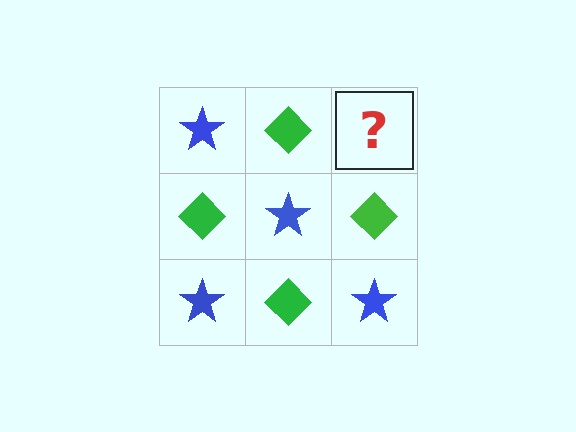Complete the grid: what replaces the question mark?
The question mark should be replaced with a blue star.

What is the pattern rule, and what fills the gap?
The rule is that it alternates blue star and green diamond in a checkerboard pattern. The gap should be filled with a blue star.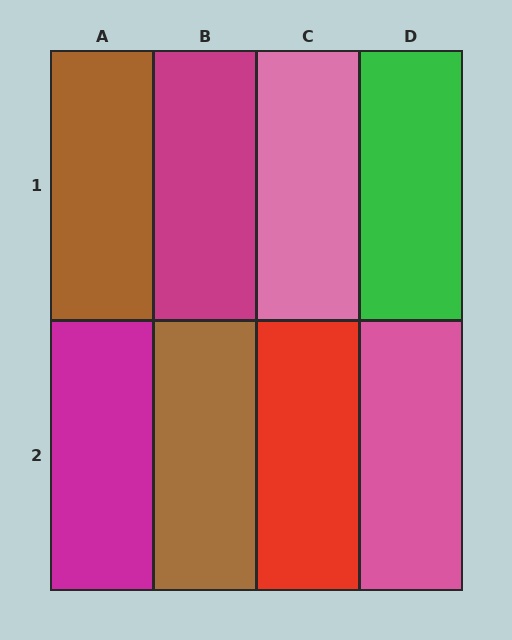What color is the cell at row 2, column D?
Pink.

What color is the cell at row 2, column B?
Brown.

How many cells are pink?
2 cells are pink.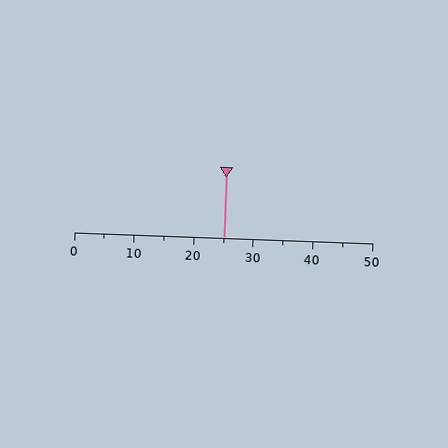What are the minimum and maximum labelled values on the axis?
The axis runs from 0 to 50.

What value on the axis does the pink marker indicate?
The marker indicates approximately 25.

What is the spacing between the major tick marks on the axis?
The major ticks are spaced 10 apart.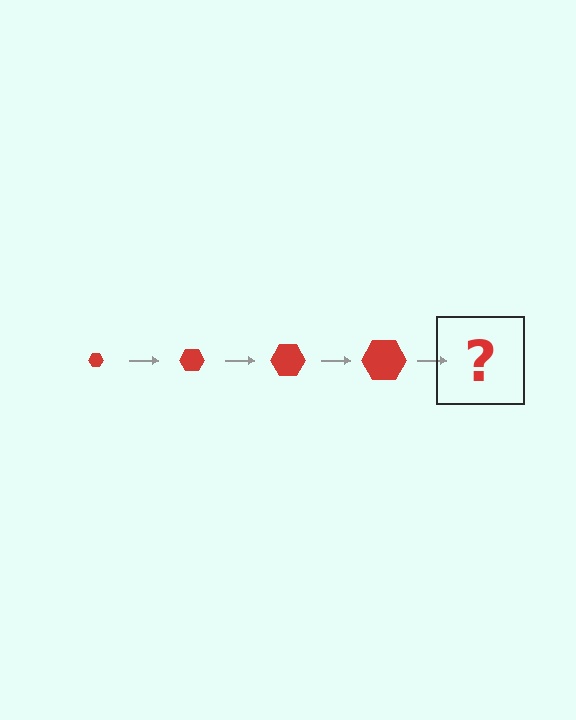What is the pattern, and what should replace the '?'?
The pattern is that the hexagon gets progressively larger each step. The '?' should be a red hexagon, larger than the previous one.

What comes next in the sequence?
The next element should be a red hexagon, larger than the previous one.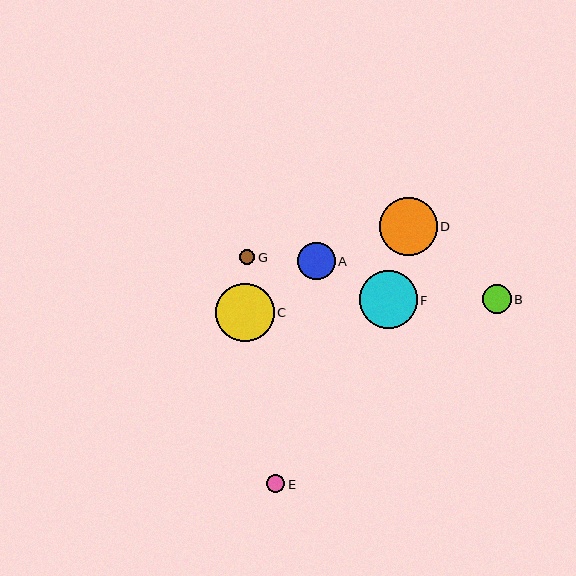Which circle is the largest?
Circle C is the largest with a size of approximately 59 pixels.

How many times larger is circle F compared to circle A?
Circle F is approximately 1.6 times the size of circle A.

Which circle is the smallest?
Circle G is the smallest with a size of approximately 15 pixels.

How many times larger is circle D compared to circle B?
Circle D is approximately 2.0 times the size of circle B.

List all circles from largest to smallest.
From largest to smallest: C, F, D, A, B, E, G.